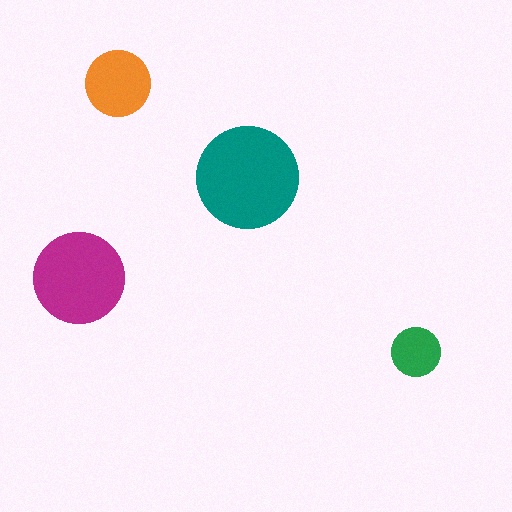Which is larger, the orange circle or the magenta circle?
The magenta one.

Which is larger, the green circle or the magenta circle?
The magenta one.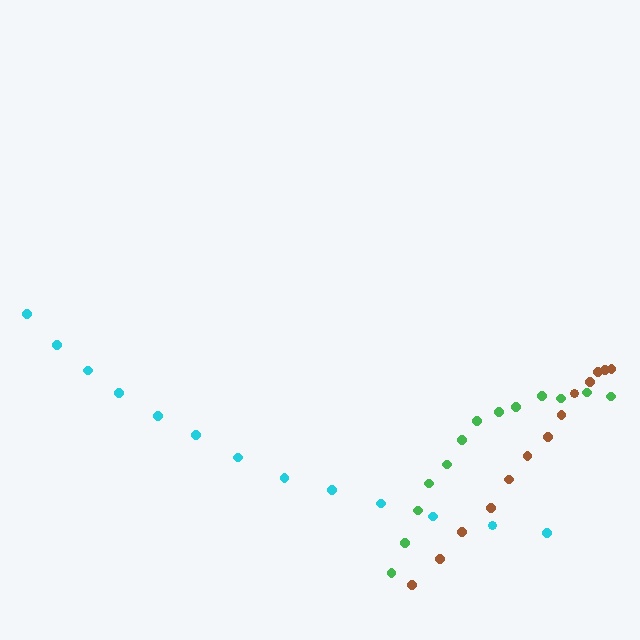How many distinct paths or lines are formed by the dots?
There are 3 distinct paths.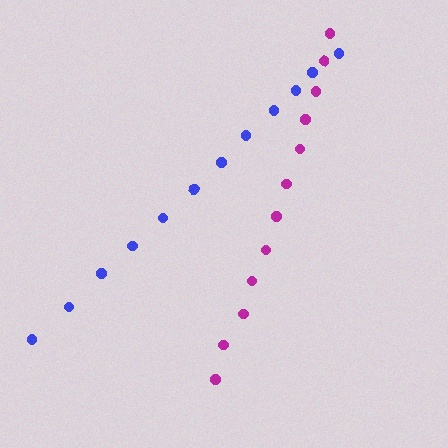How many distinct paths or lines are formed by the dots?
There are 2 distinct paths.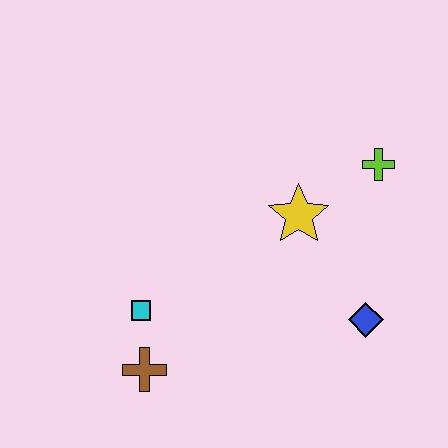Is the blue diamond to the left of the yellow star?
No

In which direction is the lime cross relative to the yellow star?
The lime cross is to the right of the yellow star.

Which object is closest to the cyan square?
The brown cross is closest to the cyan square.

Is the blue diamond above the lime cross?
No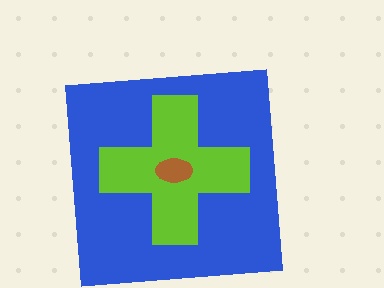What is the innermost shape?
The brown ellipse.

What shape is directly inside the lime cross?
The brown ellipse.